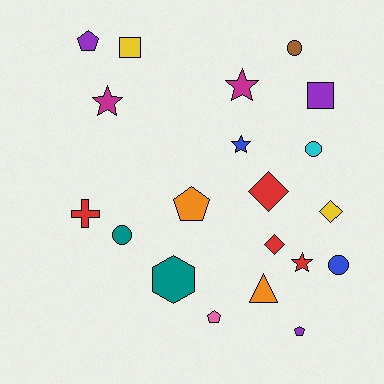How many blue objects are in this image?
There are 2 blue objects.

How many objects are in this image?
There are 20 objects.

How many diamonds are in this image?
There are 3 diamonds.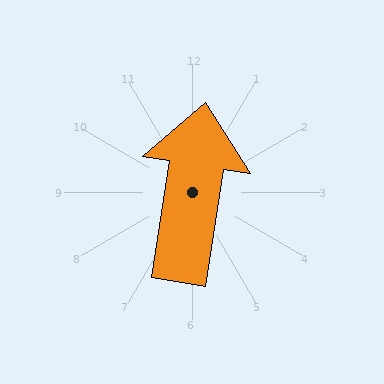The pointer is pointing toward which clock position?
Roughly 12 o'clock.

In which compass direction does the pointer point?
North.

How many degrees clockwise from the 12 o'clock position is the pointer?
Approximately 9 degrees.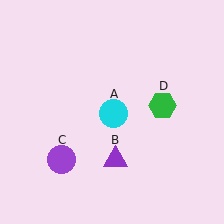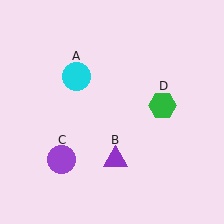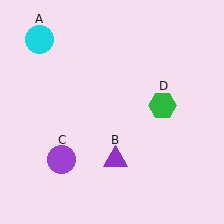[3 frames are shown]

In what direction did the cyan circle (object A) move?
The cyan circle (object A) moved up and to the left.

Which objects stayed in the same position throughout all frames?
Purple triangle (object B) and purple circle (object C) and green hexagon (object D) remained stationary.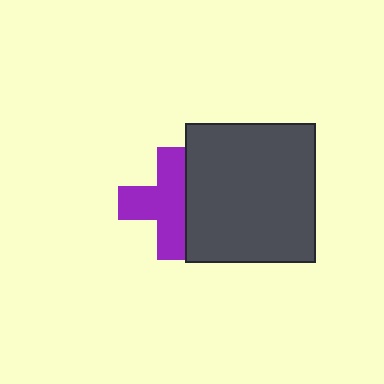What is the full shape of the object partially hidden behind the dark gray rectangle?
The partially hidden object is a purple cross.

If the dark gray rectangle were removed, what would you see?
You would see the complete purple cross.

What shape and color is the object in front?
The object in front is a dark gray rectangle.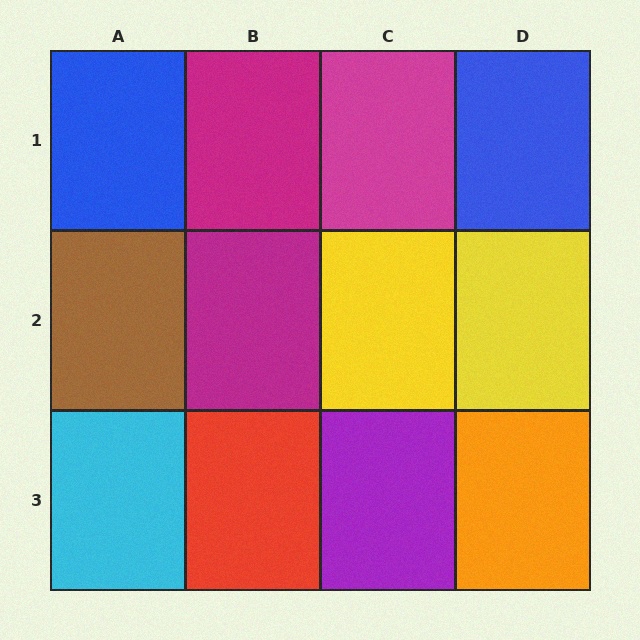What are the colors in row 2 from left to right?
Brown, magenta, yellow, yellow.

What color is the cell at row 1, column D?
Blue.